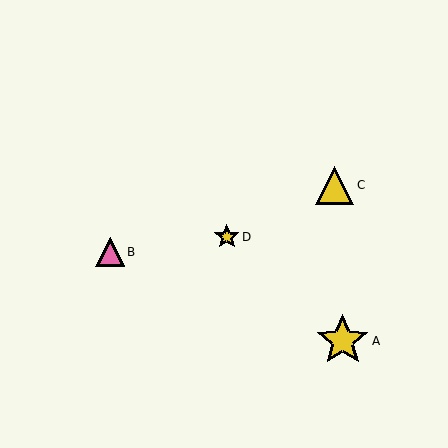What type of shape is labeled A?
Shape A is a yellow star.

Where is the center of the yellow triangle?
The center of the yellow triangle is at (335, 185).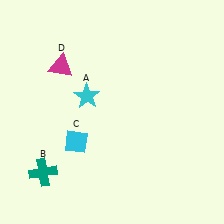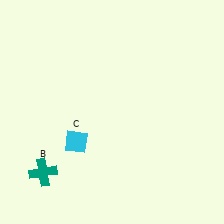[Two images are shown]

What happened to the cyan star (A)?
The cyan star (A) was removed in Image 2. It was in the top-left area of Image 1.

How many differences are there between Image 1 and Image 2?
There are 2 differences between the two images.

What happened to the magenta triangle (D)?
The magenta triangle (D) was removed in Image 2. It was in the top-left area of Image 1.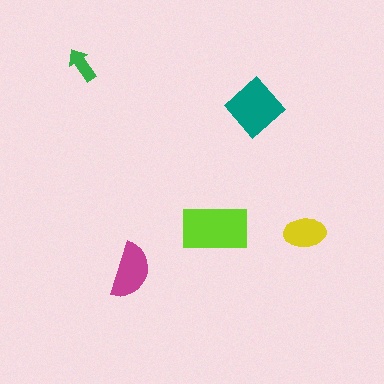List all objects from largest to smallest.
The lime rectangle, the teal diamond, the magenta semicircle, the yellow ellipse, the green arrow.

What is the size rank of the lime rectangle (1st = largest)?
1st.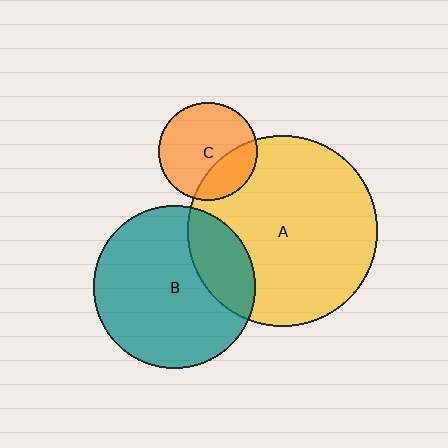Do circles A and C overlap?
Yes.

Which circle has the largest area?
Circle A (yellow).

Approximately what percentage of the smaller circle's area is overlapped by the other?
Approximately 30%.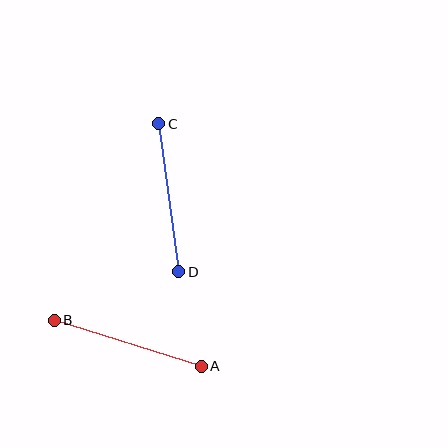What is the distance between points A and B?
The distance is approximately 154 pixels.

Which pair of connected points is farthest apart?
Points A and B are farthest apart.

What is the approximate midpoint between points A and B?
The midpoint is at approximately (128, 343) pixels.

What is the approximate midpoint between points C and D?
The midpoint is at approximately (169, 198) pixels.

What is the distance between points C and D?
The distance is approximately 150 pixels.